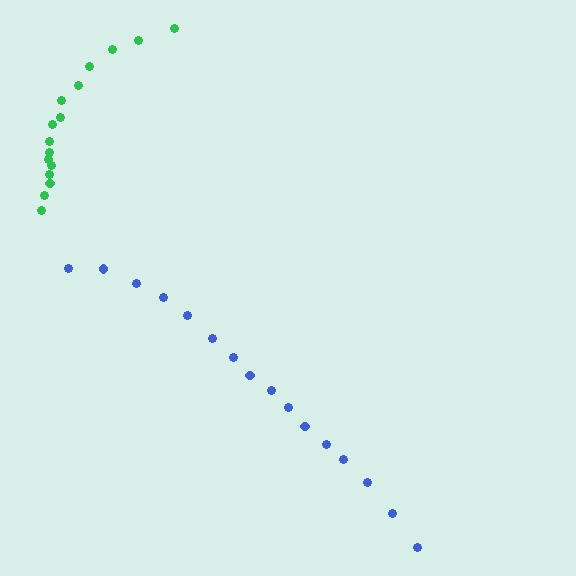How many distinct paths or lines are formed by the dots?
There are 2 distinct paths.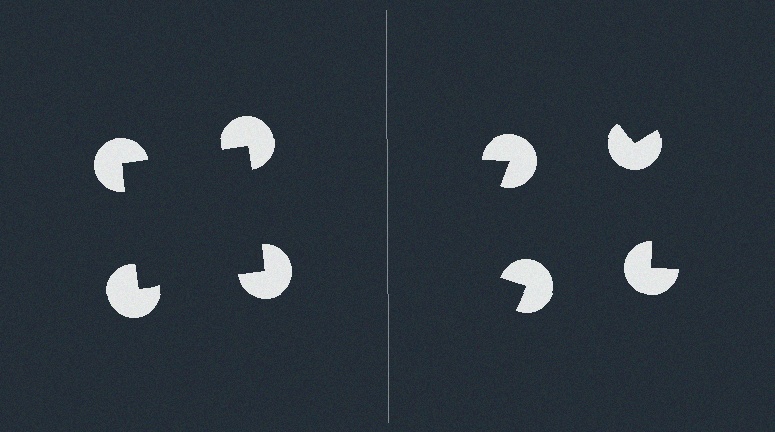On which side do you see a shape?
An illusory square appears on the left side. On the right side the wedge cuts are rotated, so no coherent shape forms.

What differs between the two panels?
The pac-man discs are positioned identically on both sides; only the wedge orientations differ. On the left they align to a square; on the right they are misaligned.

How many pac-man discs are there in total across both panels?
8 — 4 on each side.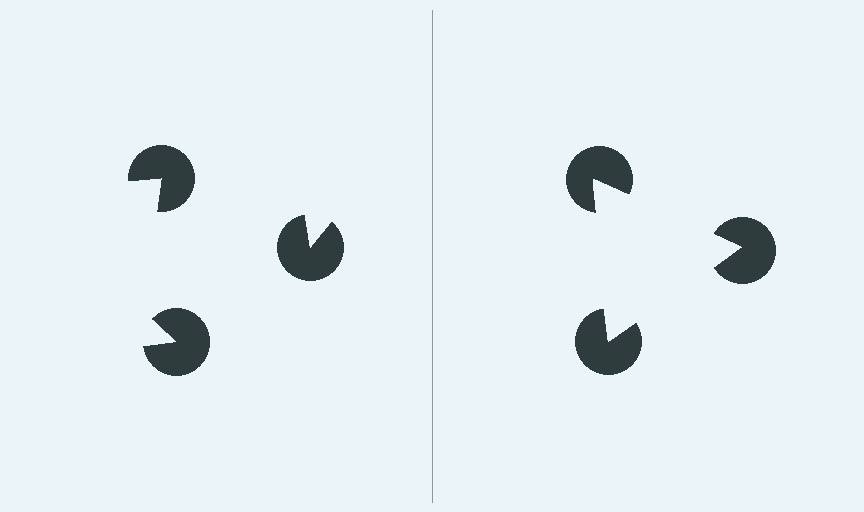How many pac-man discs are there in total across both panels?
6 — 3 on each side.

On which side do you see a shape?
An illusory triangle appears on the right side. On the left side the wedge cuts are rotated, so no coherent shape forms.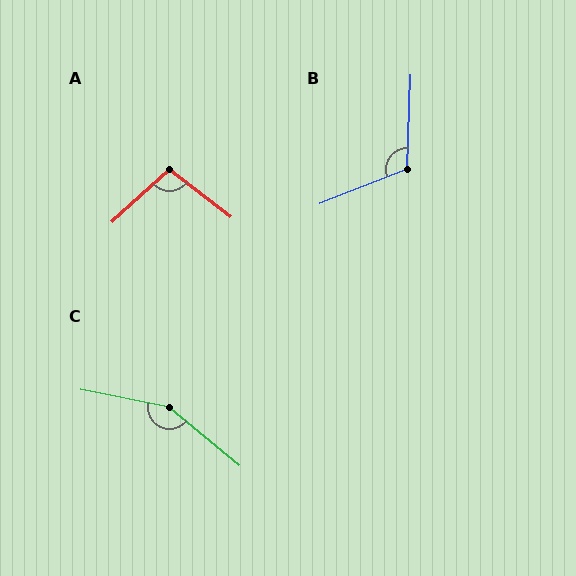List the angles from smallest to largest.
A (100°), B (114°), C (152°).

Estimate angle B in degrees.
Approximately 114 degrees.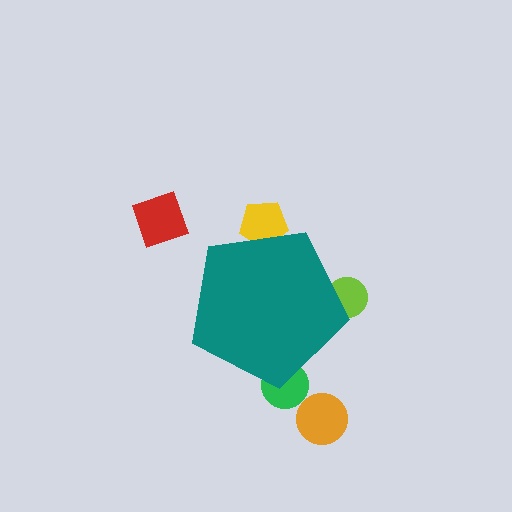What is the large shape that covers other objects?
A teal pentagon.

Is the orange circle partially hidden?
No, the orange circle is fully visible.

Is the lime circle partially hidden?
Yes, the lime circle is partially hidden behind the teal pentagon.